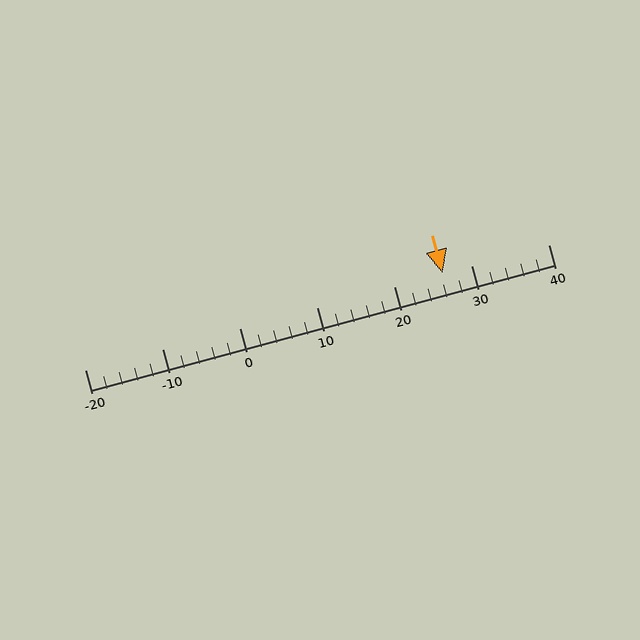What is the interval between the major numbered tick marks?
The major tick marks are spaced 10 units apart.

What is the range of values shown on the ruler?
The ruler shows values from -20 to 40.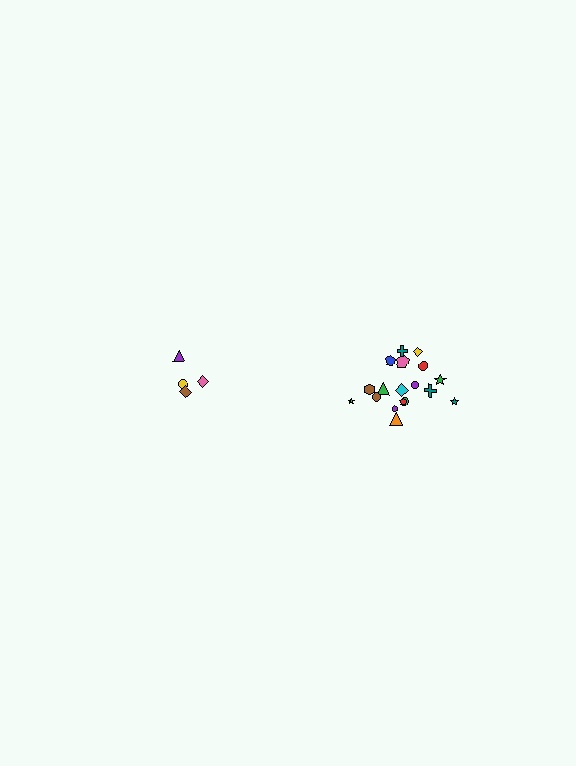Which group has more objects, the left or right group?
The right group.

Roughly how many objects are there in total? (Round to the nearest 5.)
Roughly 20 objects in total.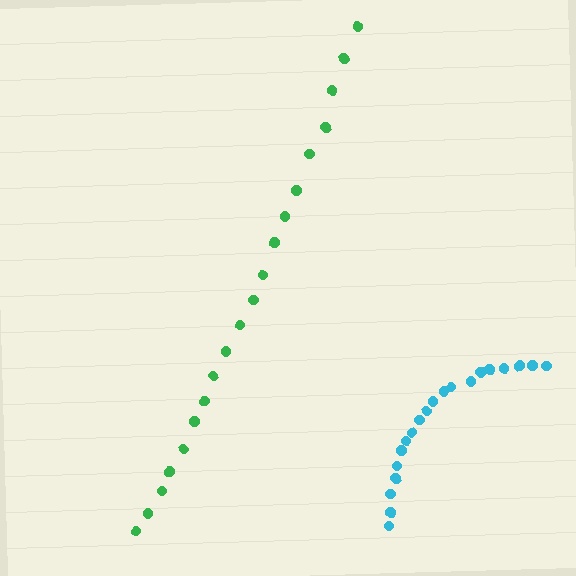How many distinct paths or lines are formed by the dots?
There are 2 distinct paths.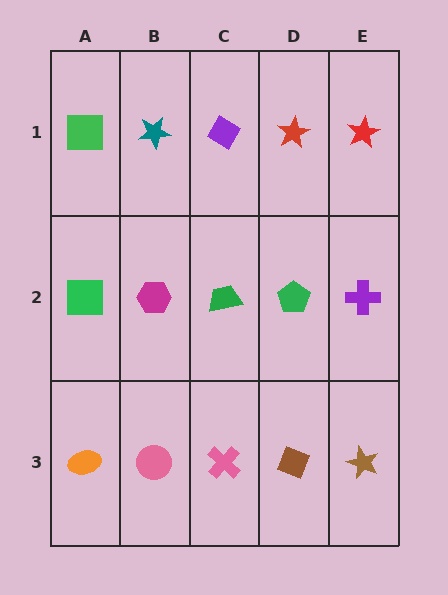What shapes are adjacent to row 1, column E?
A purple cross (row 2, column E), a red star (row 1, column D).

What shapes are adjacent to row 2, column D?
A red star (row 1, column D), a brown diamond (row 3, column D), a green trapezoid (row 2, column C), a purple cross (row 2, column E).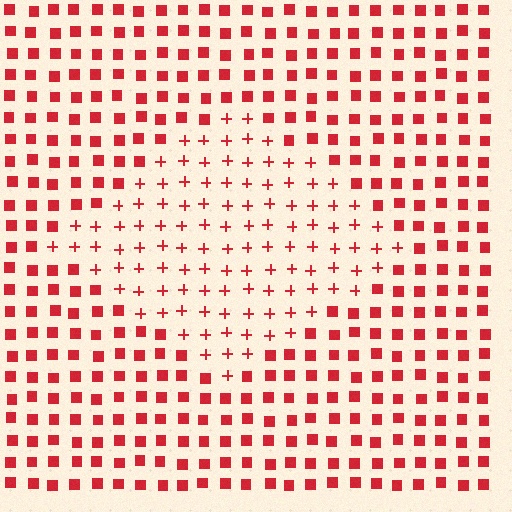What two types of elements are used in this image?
The image uses plus signs inside the diamond region and squares outside it.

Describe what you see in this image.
The image is filled with small red elements arranged in a uniform grid. A diamond-shaped region contains plus signs, while the surrounding area contains squares. The boundary is defined purely by the change in element shape.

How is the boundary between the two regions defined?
The boundary is defined by a change in element shape: plus signs inside vs. squares outside. All elements share the same color and spacing.